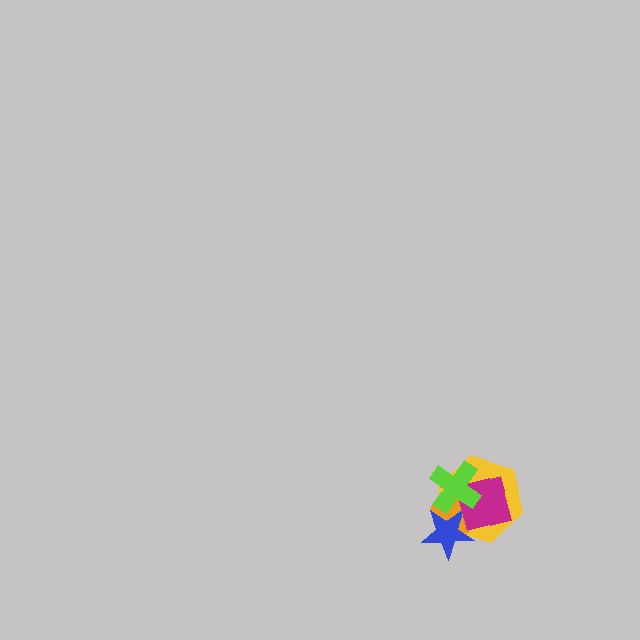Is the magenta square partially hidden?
Yes, it is partially covered by another shape.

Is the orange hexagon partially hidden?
Yes, it is partially covered by another shape.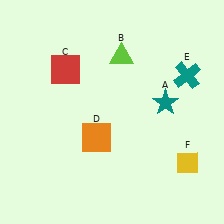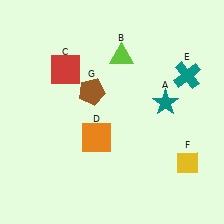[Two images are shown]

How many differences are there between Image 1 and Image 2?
There is 1 difference between the two images.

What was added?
A brown pentagon (G) was added in Image 2.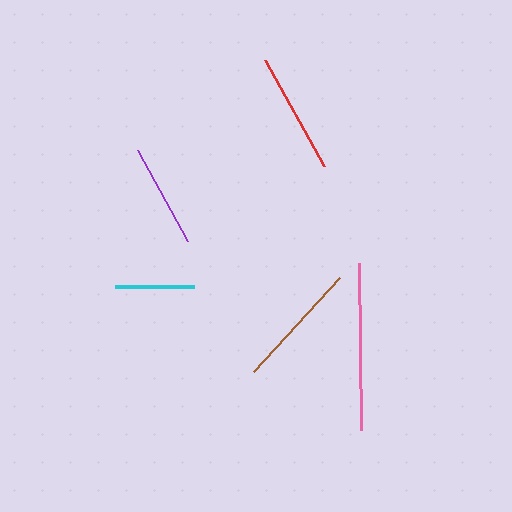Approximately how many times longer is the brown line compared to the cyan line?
The brown line is approximately 1.6 times the length of the cyan line.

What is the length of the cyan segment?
The cyan segment is approximately 79 pixels long.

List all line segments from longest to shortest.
From longest to shortest: pink, brown, red, purple, cyan.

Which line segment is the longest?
The pink line is the longest at approximately 167 pixels.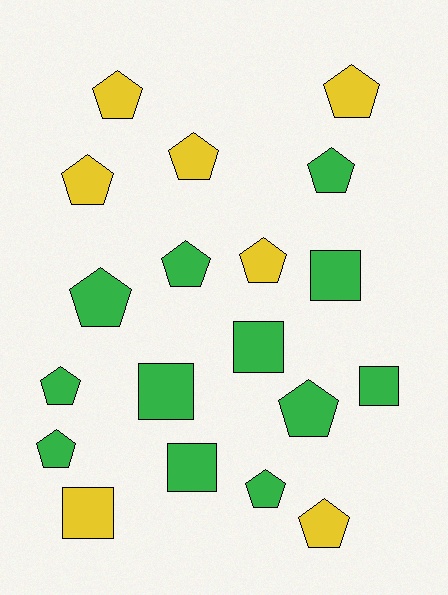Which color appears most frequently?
Green, with 12 objects.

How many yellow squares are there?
There is 1 yellow square.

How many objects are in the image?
There are 19 objects.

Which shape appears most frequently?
Pentagon, with 13 objects.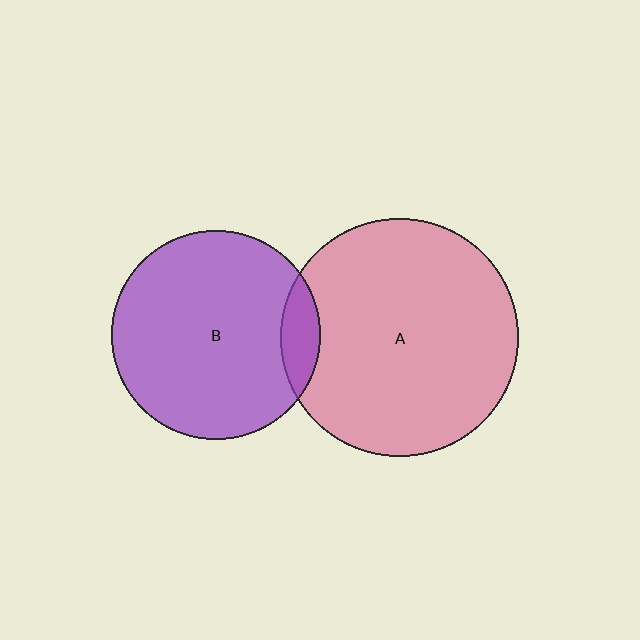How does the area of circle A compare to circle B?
Approximately 1.3 times.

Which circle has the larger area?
Circle A (pink).